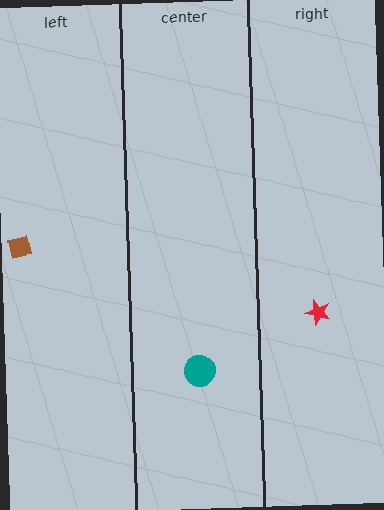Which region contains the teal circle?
The center region.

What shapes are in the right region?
The red star.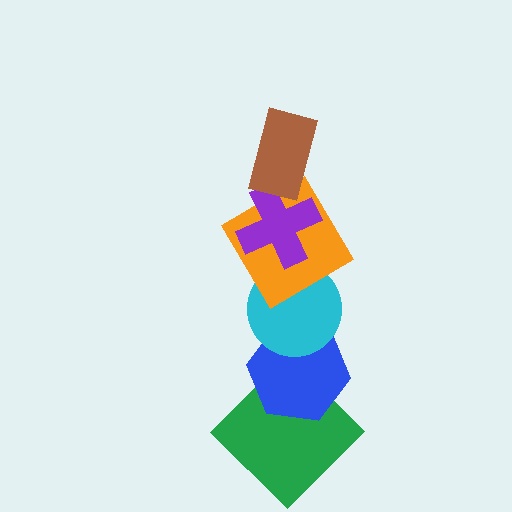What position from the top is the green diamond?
The green diamond is 6th from the top.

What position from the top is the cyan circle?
The cyan circle is 4th from the top.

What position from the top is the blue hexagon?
The blue hexagon is 5th from the top.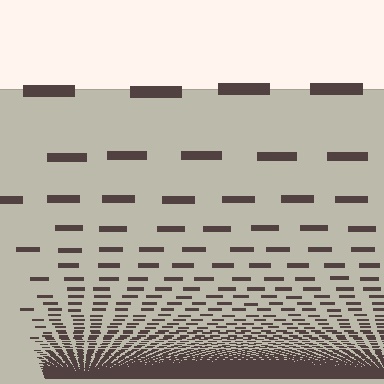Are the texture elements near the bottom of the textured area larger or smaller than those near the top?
Smaller. The gradient is inverted — elements near the bottom are smaller and denser.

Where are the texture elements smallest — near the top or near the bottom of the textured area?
Near the bottom.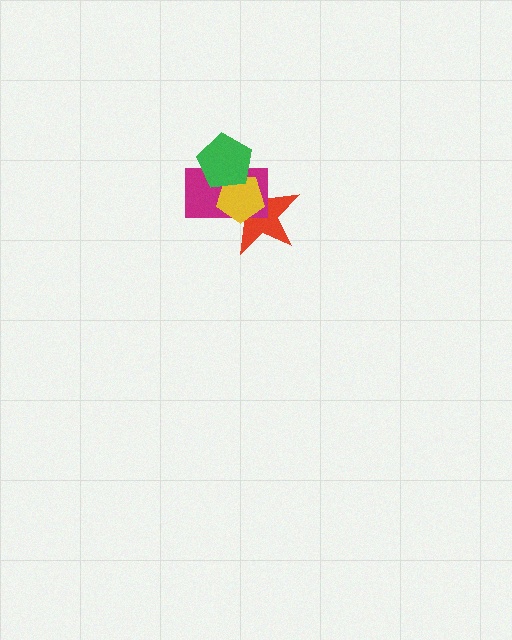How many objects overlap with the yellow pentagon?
3 objects overlap with the yellow pentagon.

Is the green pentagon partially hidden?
No, no other shape covers it.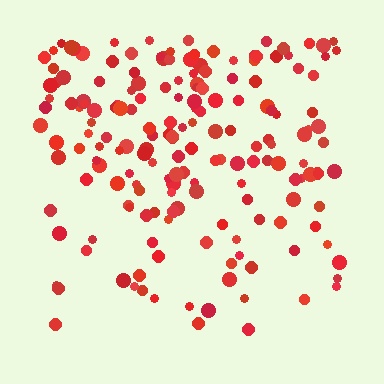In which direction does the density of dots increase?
From bottom to top, with the top side densest.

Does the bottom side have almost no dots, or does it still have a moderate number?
Still a moderate number, just noticeably fewer than the top.